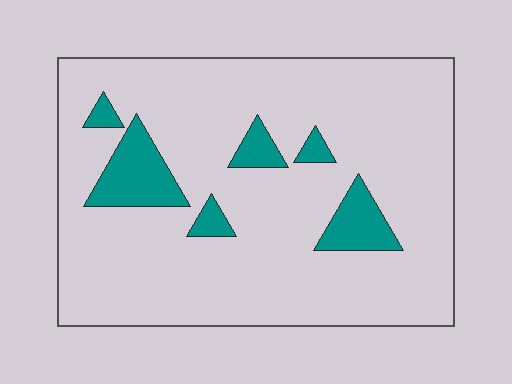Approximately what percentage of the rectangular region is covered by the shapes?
Approximately 10%.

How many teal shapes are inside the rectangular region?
6.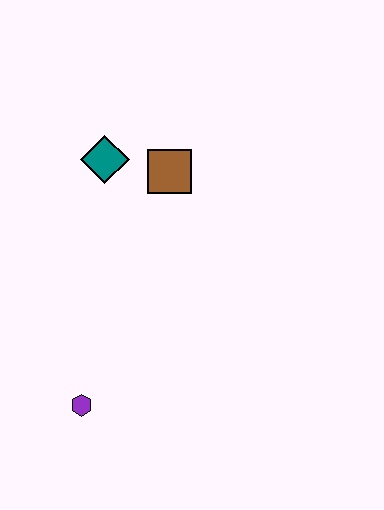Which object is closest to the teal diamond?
The brown square is closest to the teal diamond.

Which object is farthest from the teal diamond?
The purple hexagon is farthest from the teal diamond.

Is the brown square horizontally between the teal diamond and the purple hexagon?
No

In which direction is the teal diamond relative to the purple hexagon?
The teal diamond is above the purple hexagon.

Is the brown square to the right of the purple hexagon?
Yes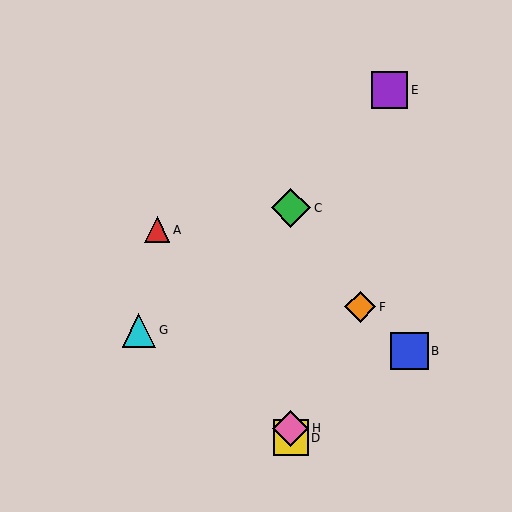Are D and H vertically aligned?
Yes, both are at x≈291.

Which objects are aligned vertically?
Objects C, D, H are aligned vertically.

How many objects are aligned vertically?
3 objects (C, D, H) are aligned vertically.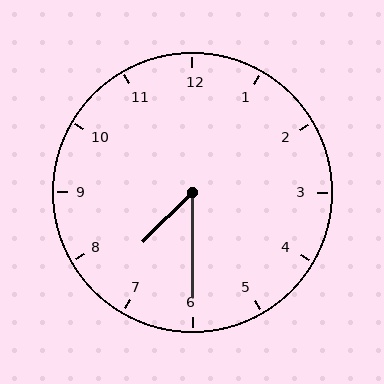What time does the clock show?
7:30.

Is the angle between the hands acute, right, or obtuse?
It is acute.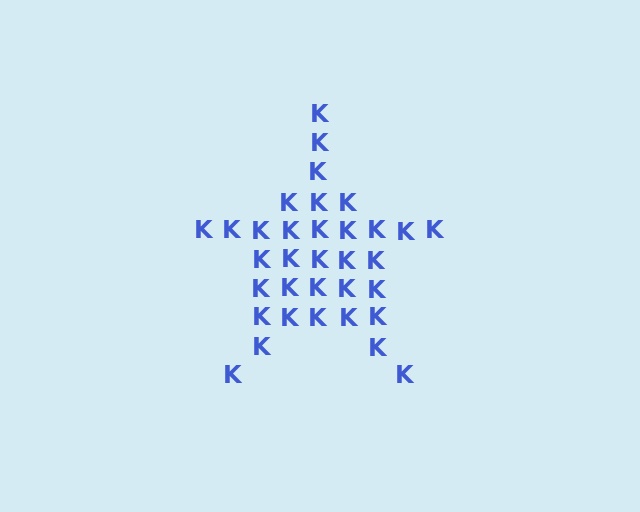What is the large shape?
The large shape is a star.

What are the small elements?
The small elements are letter K's.